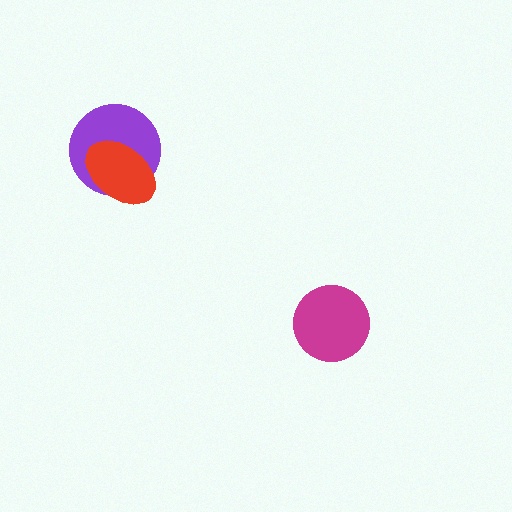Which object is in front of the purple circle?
The red ellipse is in front of the purple circle.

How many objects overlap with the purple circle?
1 object overlaps with the purple circle.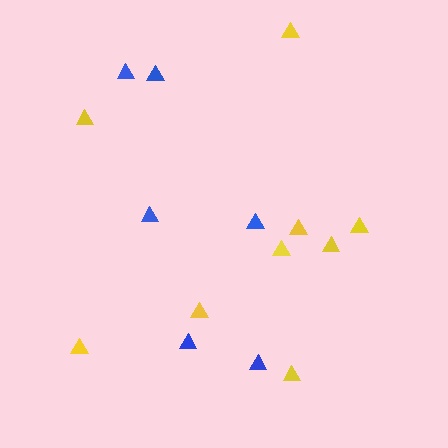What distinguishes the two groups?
There are 2 groups: one group of yellow triangles (9) and one group of blue triangles (6).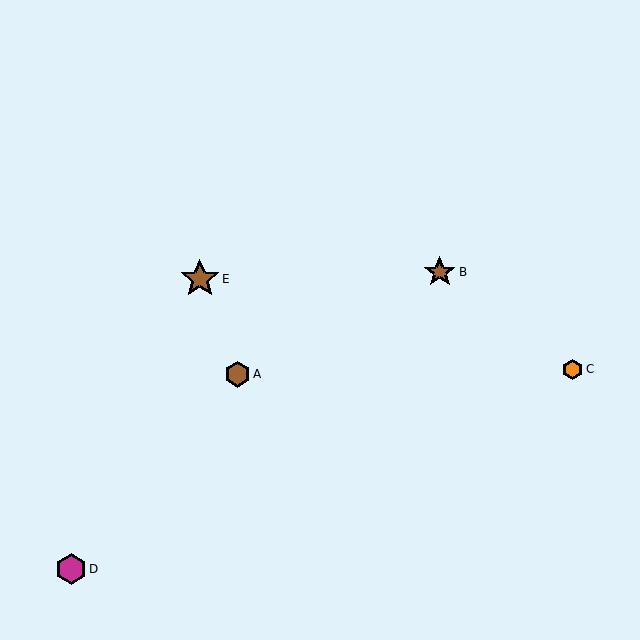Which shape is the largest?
The brown star (labeled E) is the largest.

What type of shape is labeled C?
Shape C is an orange hexagon.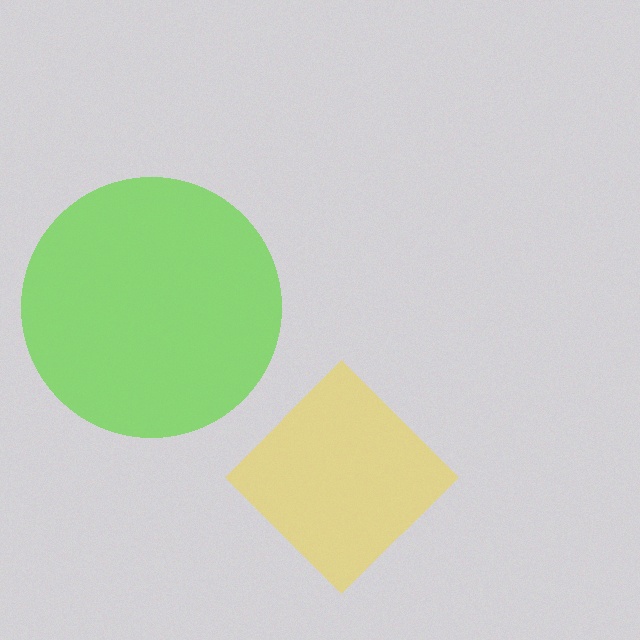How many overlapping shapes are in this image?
There are 2 overlapping shapes in the image.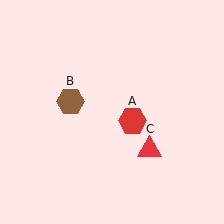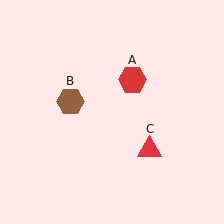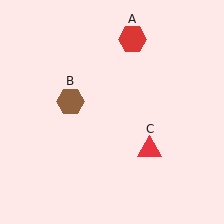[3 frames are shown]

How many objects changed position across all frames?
1 object changed position: red hexagon (object A).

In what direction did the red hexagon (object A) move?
The red hexagon (object A) moved up.